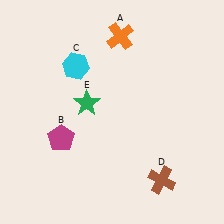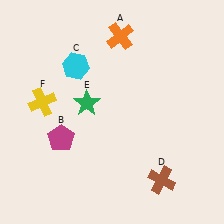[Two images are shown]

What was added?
A yellow cross (F) was added in Image 2.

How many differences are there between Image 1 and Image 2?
There is 1 difference between the two images.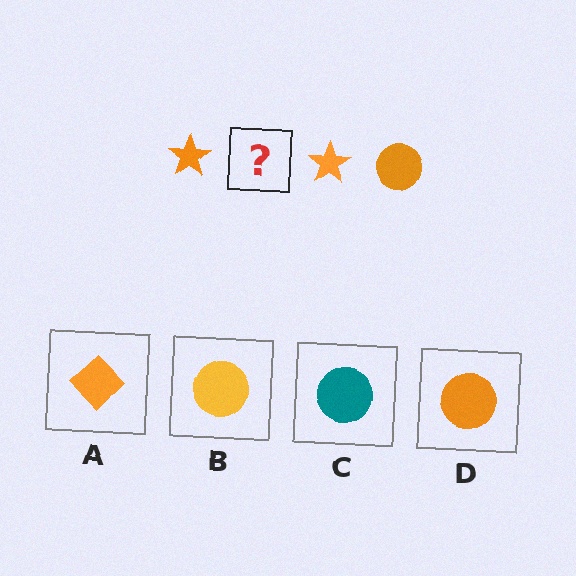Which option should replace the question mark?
Option D.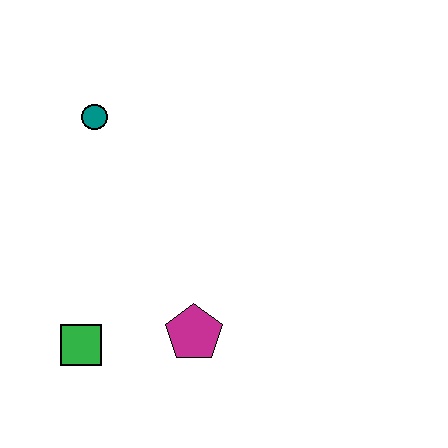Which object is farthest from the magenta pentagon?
The teal circle is farthest from the magenta pentagon.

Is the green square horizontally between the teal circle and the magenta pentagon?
No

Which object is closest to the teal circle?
The green square is closest to the teal circle.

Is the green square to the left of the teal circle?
Yes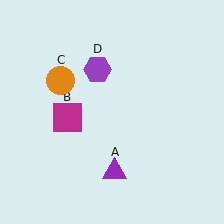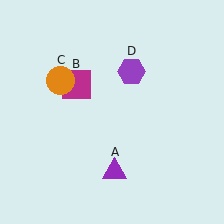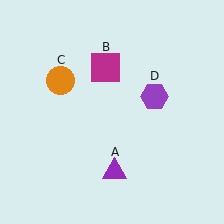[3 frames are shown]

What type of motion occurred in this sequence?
The magenta square (object B), purple hexagon (object D) rotated clockwise around the center of the scene.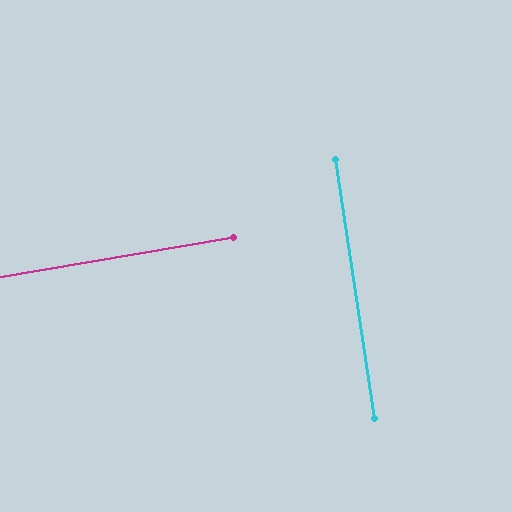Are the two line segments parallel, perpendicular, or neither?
Perpendicular — they meet at approximately 89°.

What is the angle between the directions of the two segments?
Approximately 89 degrees.